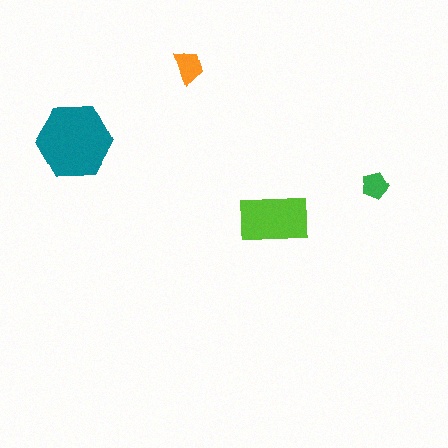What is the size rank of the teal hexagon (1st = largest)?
1st.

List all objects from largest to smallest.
The teal hexagon, the lime rectangle, the orange trapezoid, the green pentagon.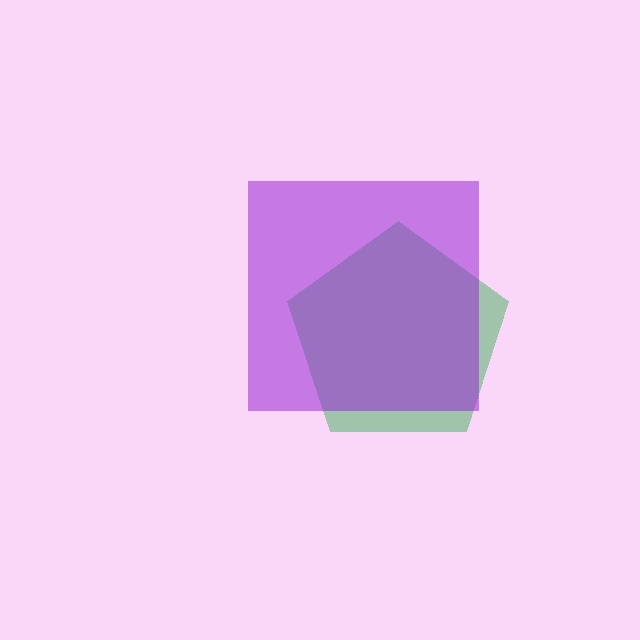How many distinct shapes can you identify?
There are 2 distinct shapes: a green pentagon, a purple square.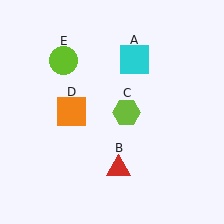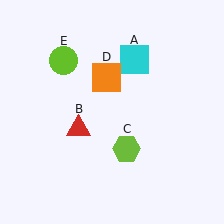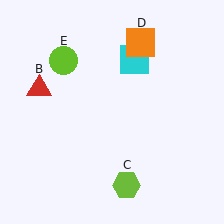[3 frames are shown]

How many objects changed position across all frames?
3 objects changed position: red triangle (object B), lime hexagon (object C), orange square (object D).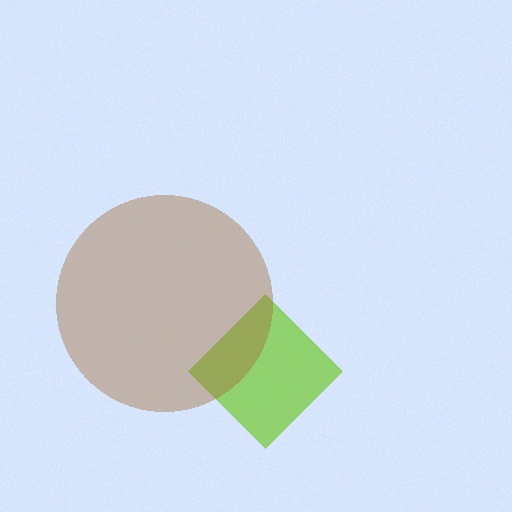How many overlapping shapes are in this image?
There are 2 overlapping shapes in the image.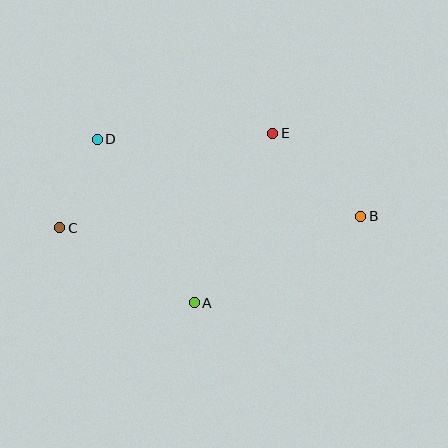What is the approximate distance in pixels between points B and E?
The distance between B and E is approximately 121 pixels.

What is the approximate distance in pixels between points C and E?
The distance between C and E is approximately 233 pixels.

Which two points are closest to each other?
Points C and D are closest to each other.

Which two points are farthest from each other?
Points B and C are farthest from each other.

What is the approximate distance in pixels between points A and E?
The distance between A and E is approximately 187 pixels.